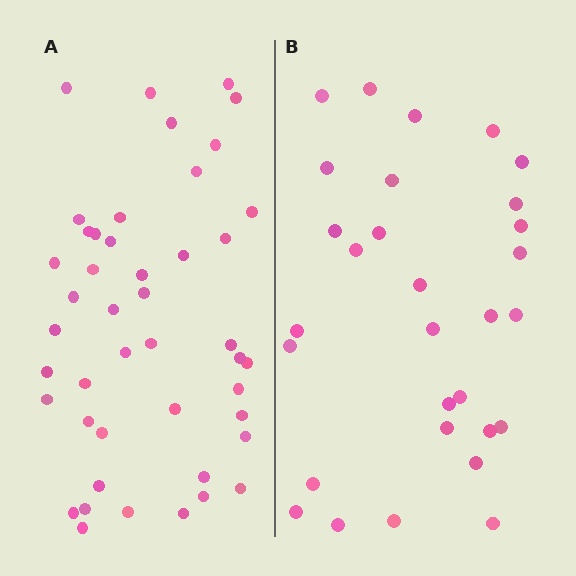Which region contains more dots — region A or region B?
Region A (the left region) has more dots.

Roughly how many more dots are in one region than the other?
Region A has approximately 15 more dots than region B.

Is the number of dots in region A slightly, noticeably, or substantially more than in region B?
Region A has substantially more. The ratio is roughly 1.5 to 1.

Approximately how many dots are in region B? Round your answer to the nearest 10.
About 30 dots.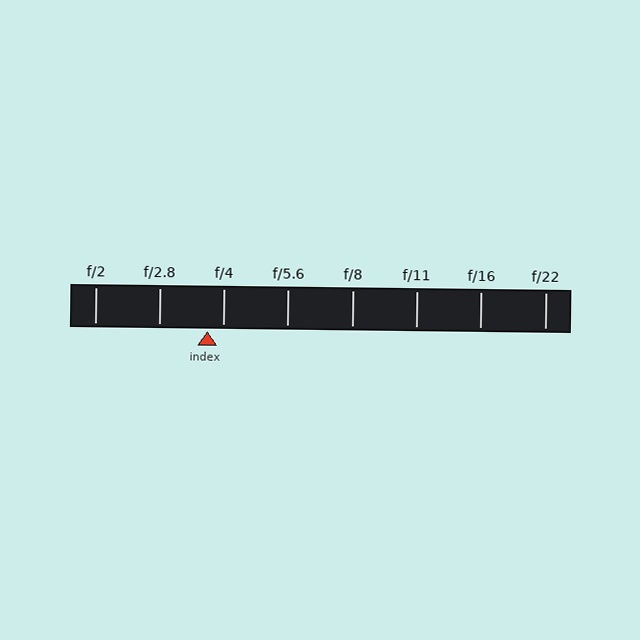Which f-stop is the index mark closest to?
The index mark is closest to f/4.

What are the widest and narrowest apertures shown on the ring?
The widest aperture shown is f/2 and the narrowest is f/22.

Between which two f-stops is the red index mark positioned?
The index mark is between f/2.8 and f/4.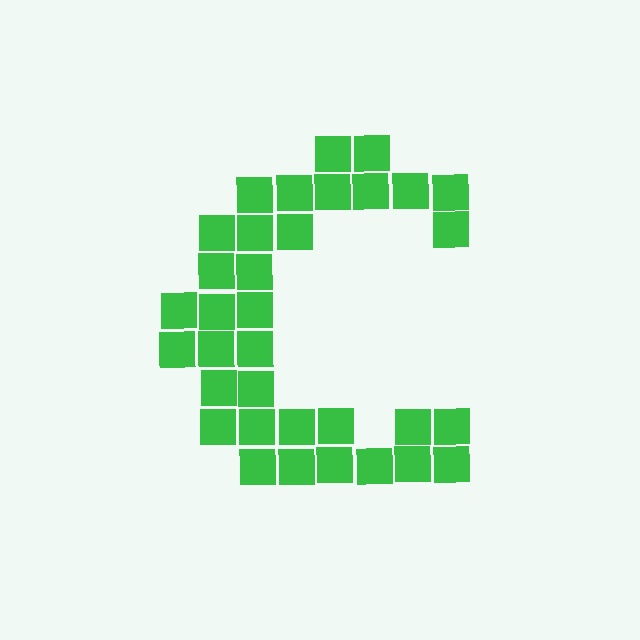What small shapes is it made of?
It is made of small squares.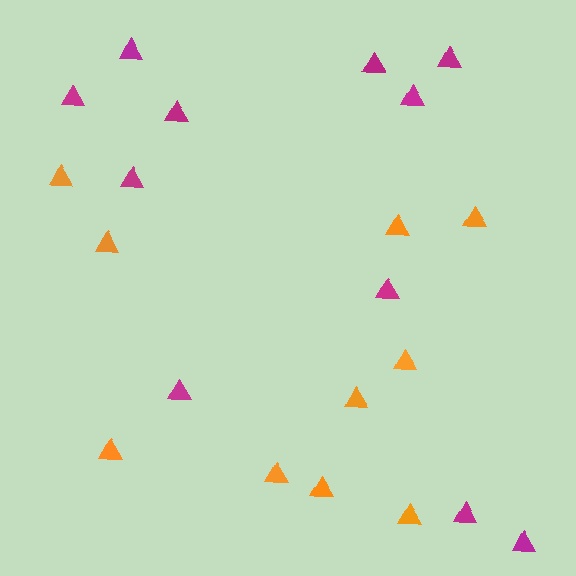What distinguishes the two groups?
There are 2 groups: one group of orange triangles (10) and one group of magenta triangles (11).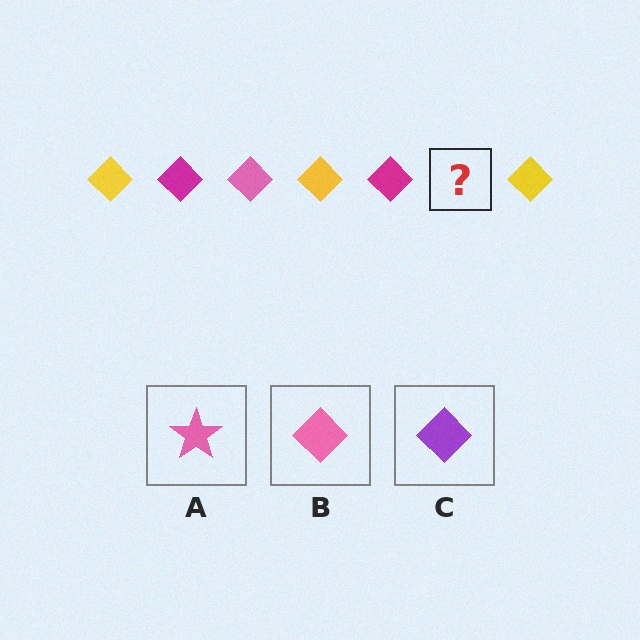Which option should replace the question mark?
Option B.